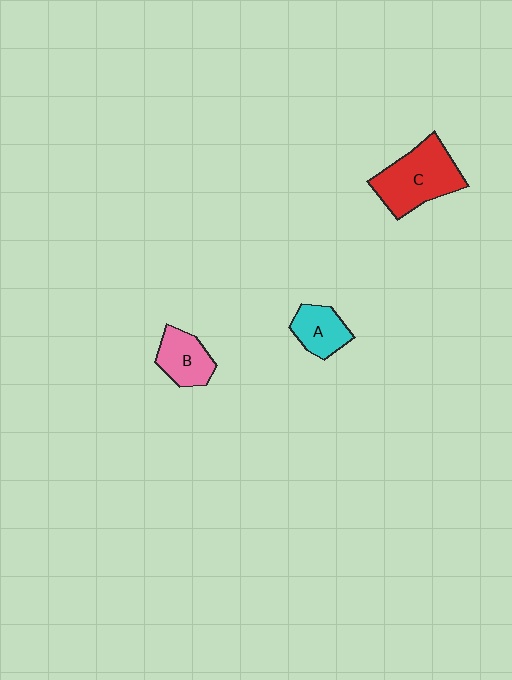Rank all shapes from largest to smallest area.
From largest to smallest: C (red), B (pink), A (cyan).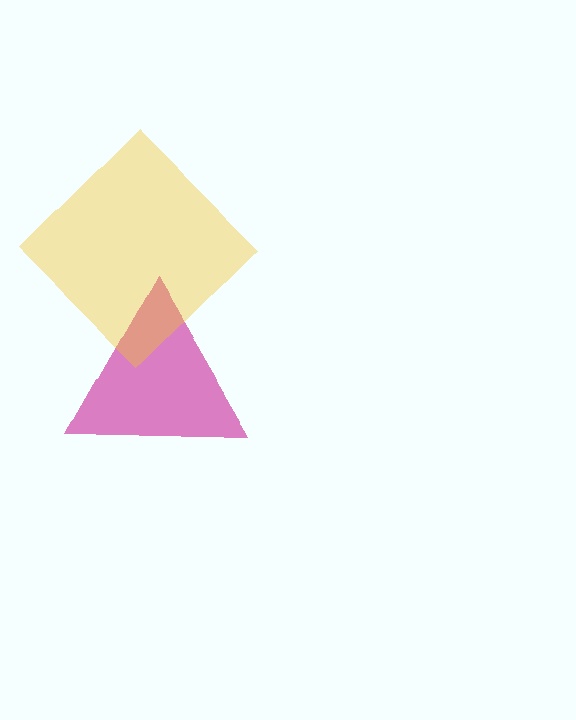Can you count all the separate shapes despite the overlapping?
Yes, there are 2 separate shapes.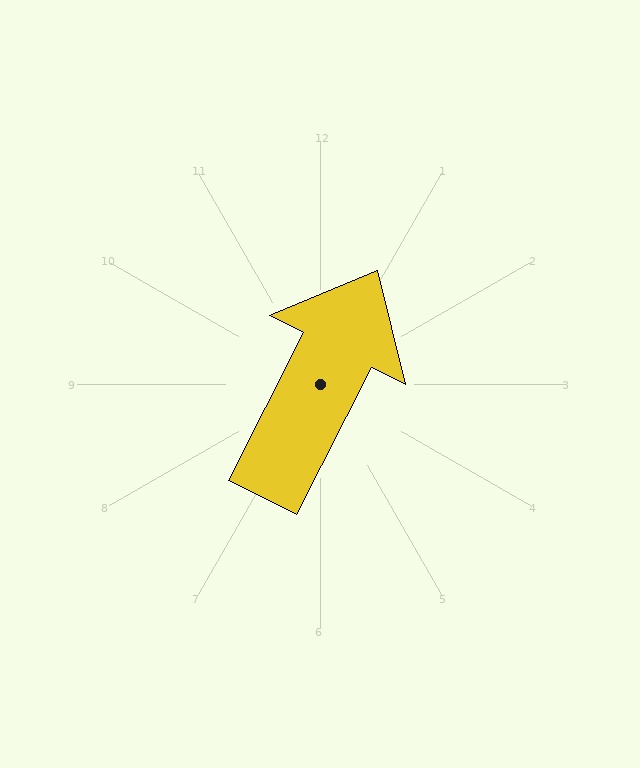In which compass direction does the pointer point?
Northeast.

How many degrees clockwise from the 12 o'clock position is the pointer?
Approximately 27 degrees.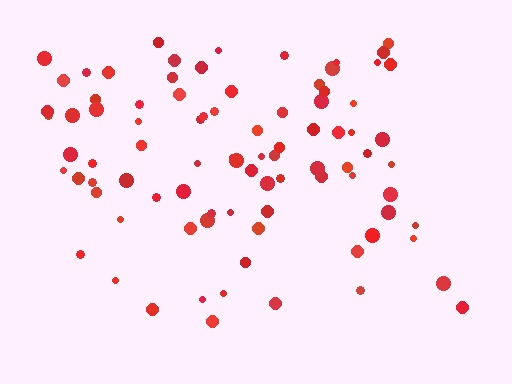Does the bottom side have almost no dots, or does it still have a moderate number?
Still a moderate number, just noticeably fewer than the top.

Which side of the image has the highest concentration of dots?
The top.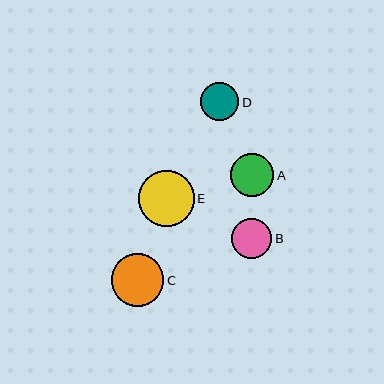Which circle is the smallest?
Circle D is the smallest with a size of approximately 38 pixels.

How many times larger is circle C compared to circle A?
Circle C is approximately 1.2 times the size of circle A.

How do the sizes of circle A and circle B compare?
Circle A and circle B are approximately the same size.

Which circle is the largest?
Circle E is the largest with a size of approximately 56 pixels.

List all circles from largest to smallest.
From largest to smallest: E, C, A, B, D.